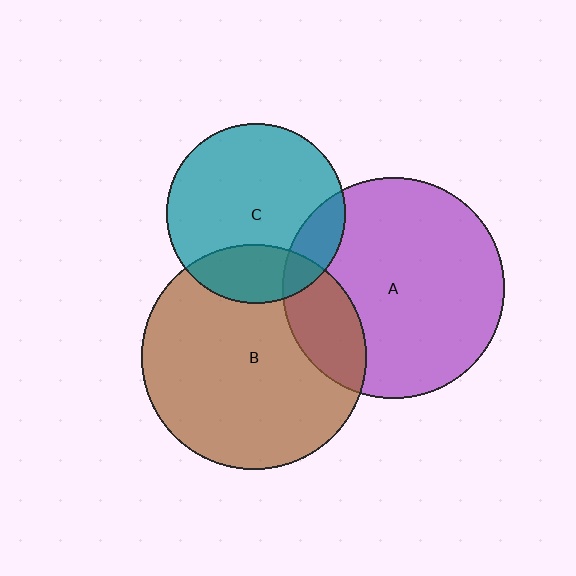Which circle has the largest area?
Circle B (brown).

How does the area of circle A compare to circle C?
Approximately 1.5 times.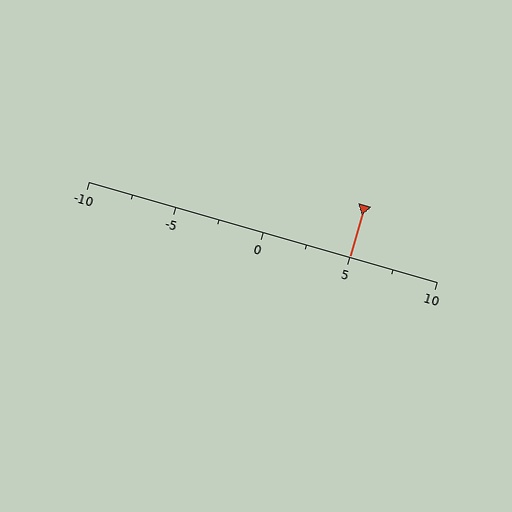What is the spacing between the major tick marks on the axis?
The major ticks are spaced 5 apart.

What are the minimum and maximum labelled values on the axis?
The axis runs from -10 to 10.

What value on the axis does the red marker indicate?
The marker indicates approximately 5.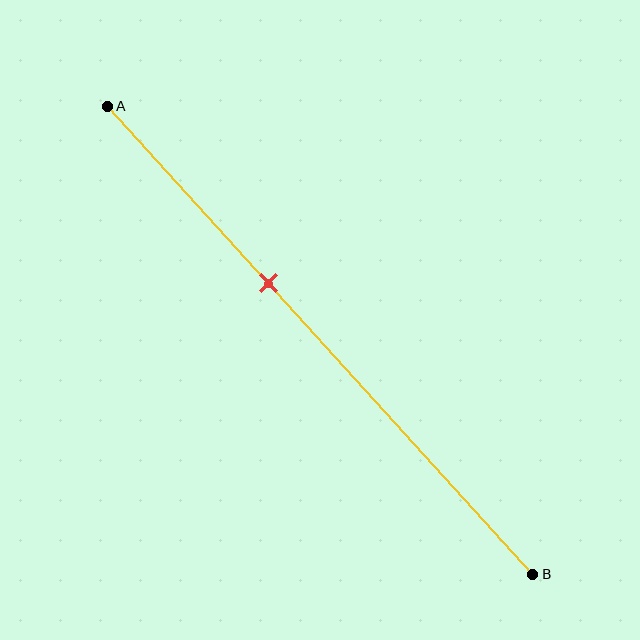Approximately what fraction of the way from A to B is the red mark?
The red mark is approximately 40% of the way from A to B.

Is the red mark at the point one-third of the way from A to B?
No, the mark is at about 40% from A, not at the 33% one-third point.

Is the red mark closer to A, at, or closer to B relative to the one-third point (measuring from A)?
The red mark is closer to point B than the one-third point of segment AB.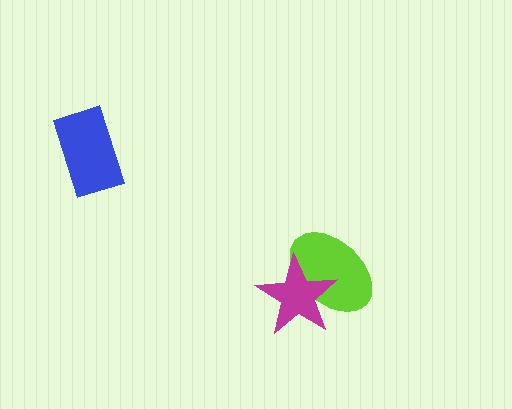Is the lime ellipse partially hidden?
Yes, it is partially covered by another shape.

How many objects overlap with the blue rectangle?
0 objects overlap with the blue rectangle.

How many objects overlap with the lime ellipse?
1 object overlaps with the lime ellipse.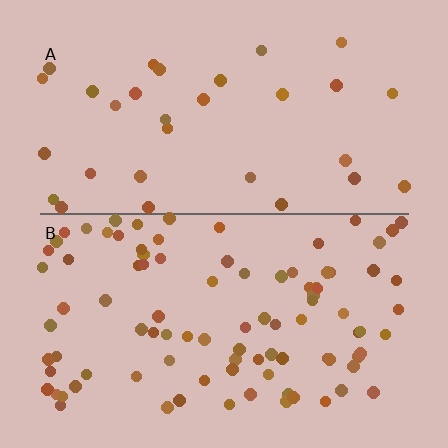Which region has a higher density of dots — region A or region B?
B (the bottom).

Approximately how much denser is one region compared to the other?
Approximately 3.0× — region B over region A.